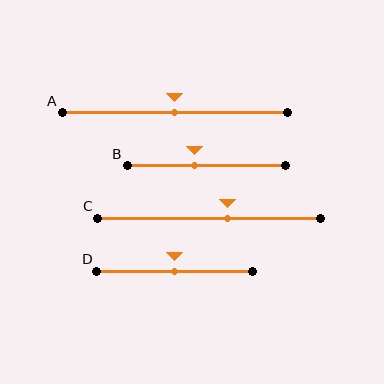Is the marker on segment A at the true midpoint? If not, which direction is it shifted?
Yes, the marker on segment A is at the true midpoint.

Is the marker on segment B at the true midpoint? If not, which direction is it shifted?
No, the marker on segment B is shifted to the left by about 8% of the segment length.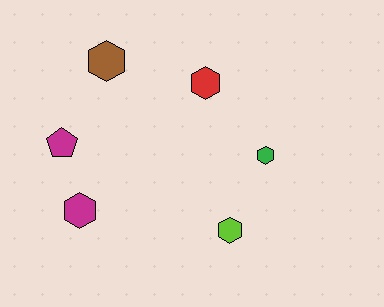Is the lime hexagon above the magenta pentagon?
No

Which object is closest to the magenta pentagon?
The magenta hexagon is closest to the magenta pentagon.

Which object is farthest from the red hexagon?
The magenta hexagon is farthest from the red hexagon.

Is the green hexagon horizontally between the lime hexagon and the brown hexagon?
No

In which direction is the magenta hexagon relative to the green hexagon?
The magenta hexagon is to the left of the green hexagon.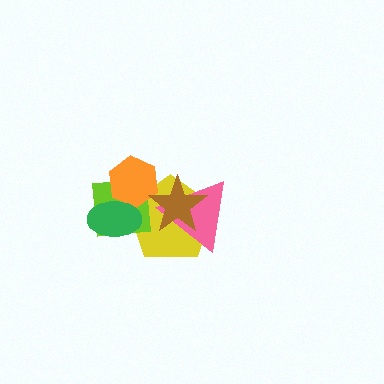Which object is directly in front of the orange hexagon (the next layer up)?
The green ellipse is directly in front of the orange hexagon.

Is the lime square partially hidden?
Yes, it is partially covered by another shape.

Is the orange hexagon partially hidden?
Yes, it is partially covered by another shape.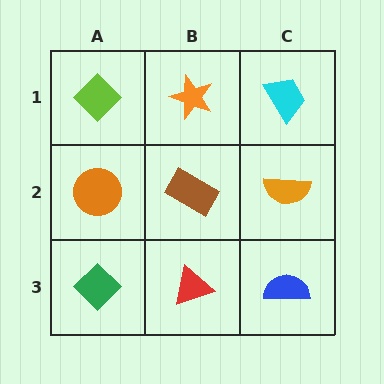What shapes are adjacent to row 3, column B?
A brown rectangle (row 2, column B), a green diamond (row 3, column A), a blue semicircle (row 3, column C).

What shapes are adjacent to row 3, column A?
An orange circle (row 2, column A), a red triangle (row 3, column B).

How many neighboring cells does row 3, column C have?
2.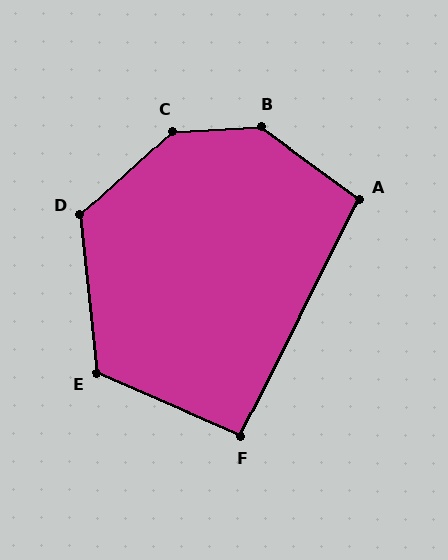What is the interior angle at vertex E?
Approximately 120 degrees (obtuse).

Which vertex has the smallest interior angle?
F, at approximately 93 degrees.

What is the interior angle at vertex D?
Approximately 127 degrees (obtuse).